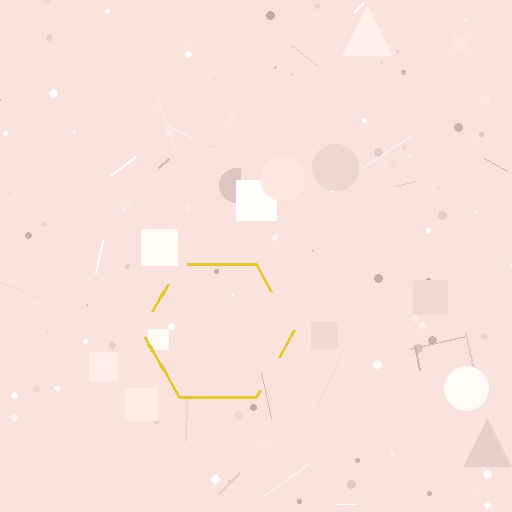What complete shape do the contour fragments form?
The contour fragments form a hexagon.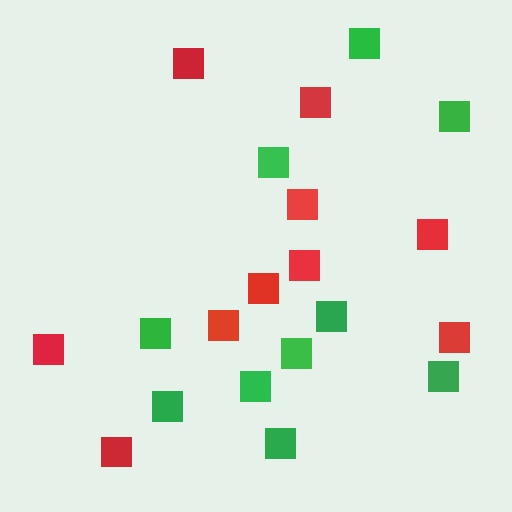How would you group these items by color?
There are 2 groups: one group of red squares (10) and one group of green squares (10).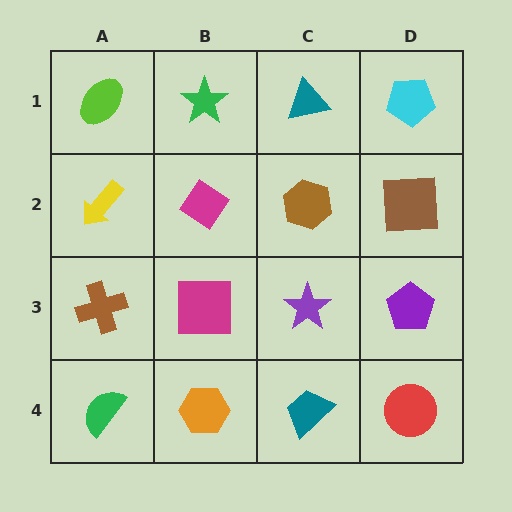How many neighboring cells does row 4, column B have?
3.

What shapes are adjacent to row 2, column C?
A teal triangle (row 1, column C), a purple star (row 3, column C), a magenta diamond (row 2, column B), a brown square (row 2, column D).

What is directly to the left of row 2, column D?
A brown hexagon.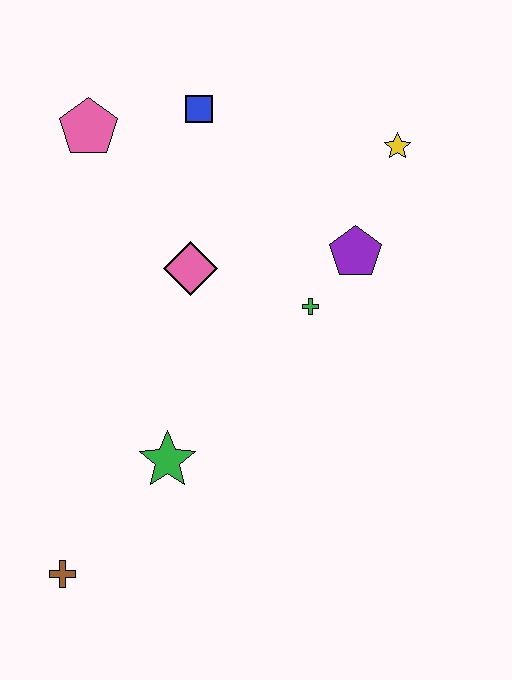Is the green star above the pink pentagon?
No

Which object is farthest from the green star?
The yellow star is farthest from the green star.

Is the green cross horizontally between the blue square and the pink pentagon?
No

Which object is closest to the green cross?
The purple pentagon is closest to the green cross.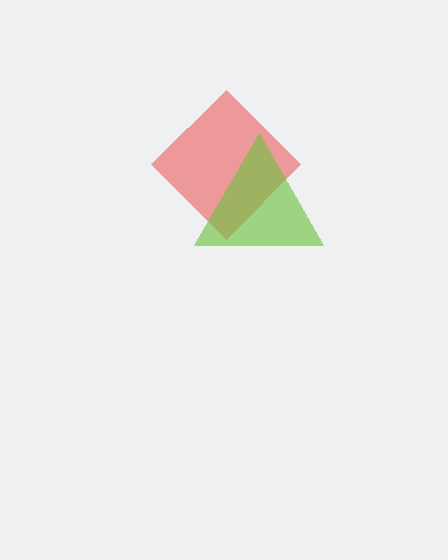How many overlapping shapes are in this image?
There are 2 overlapping shapes in the image.